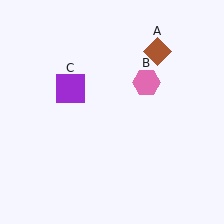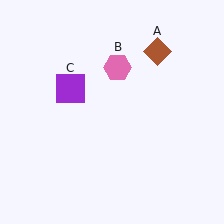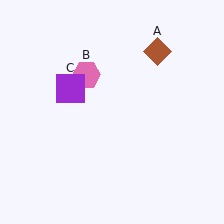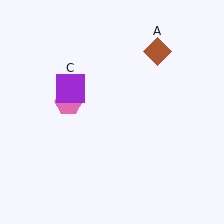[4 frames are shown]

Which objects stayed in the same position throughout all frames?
Brown diamond (object A) and purple square (object C) remained stationary.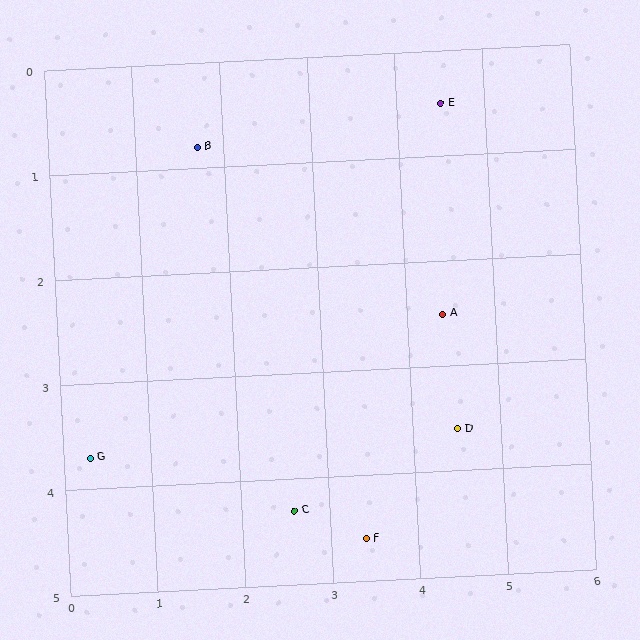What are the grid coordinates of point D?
Point D is at approximately (4.5, 3.6).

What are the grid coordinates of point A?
Point A is at approximately (4.4, 2.5).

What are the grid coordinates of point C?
Point C is at approximately (2.6, 4.3).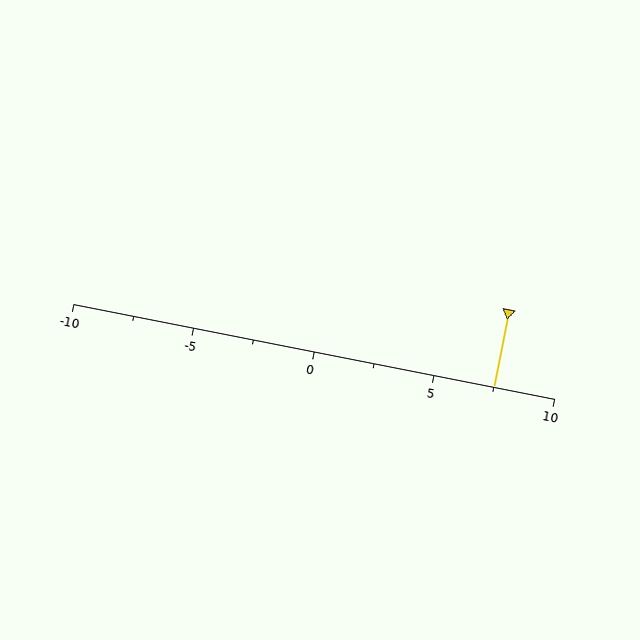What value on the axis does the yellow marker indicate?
The marker indicates approximately 7.5.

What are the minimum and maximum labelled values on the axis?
The axis runs from -10 to 10.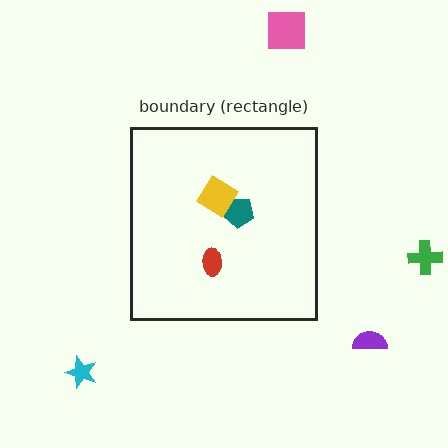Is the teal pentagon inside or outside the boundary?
Inside.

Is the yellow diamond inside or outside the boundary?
Inside.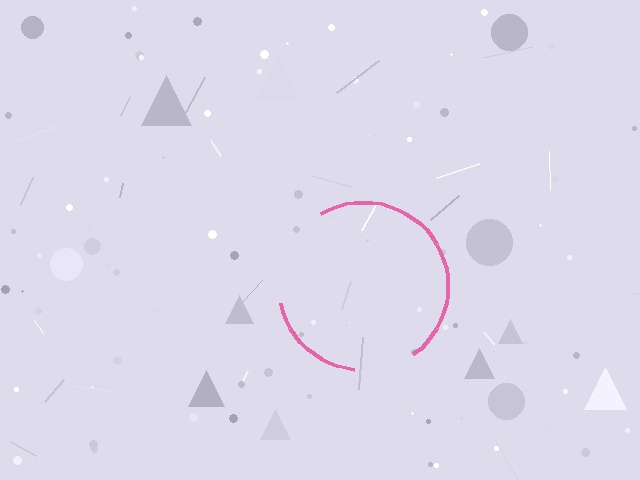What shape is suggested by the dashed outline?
The dashed outline suggests a circle.